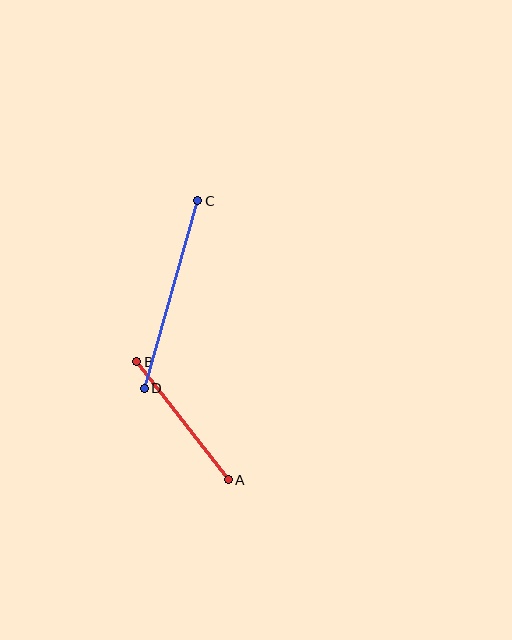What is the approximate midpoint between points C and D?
The midpoint is at approximately (171, 294) pixels.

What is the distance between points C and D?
The distance is approximately 195 pixels.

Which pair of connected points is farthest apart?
Points C and D are farthest apart.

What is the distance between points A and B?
The distance is approximately 149 pixels.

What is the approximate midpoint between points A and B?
The midpoint is at approximately (183, 421) pixels.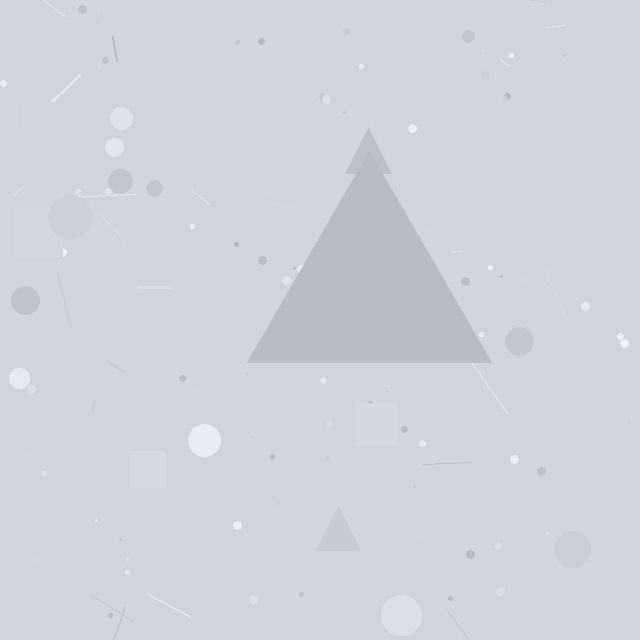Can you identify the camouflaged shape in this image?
The camouflaged shape is a triangle.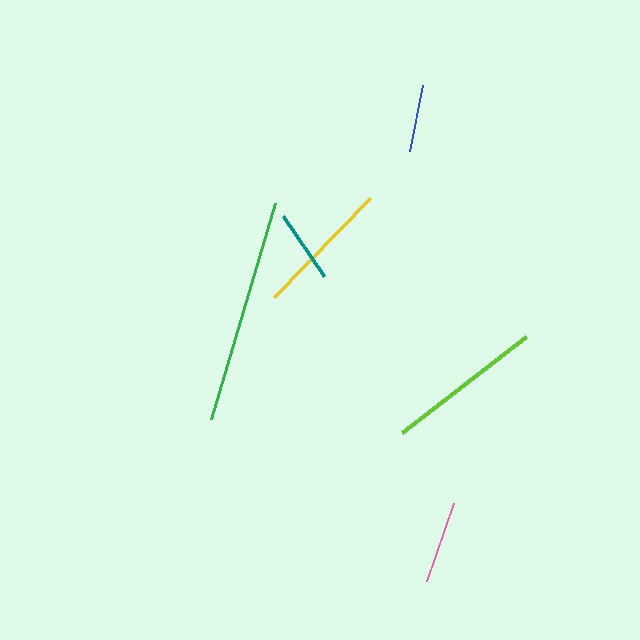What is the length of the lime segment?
The lime segment is approximately 157 pixels long.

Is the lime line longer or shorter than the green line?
The green line is longer than the lime line.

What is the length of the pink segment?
The pink segment is approximately 83 pixels long.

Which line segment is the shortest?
The blue line is the shortest at approximately 67 pixels.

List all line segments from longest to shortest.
From longest to shortest: green, lime, yellow, pink, teal, blue.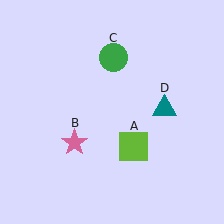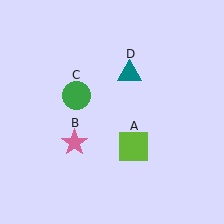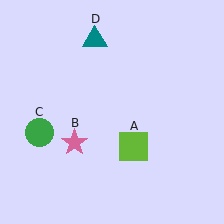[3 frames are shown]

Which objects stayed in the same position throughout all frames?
Lime square (object A) and pink star (object B) remained stationary.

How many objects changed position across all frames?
2 objects changed position: green circle (object C), teal triangle (object D).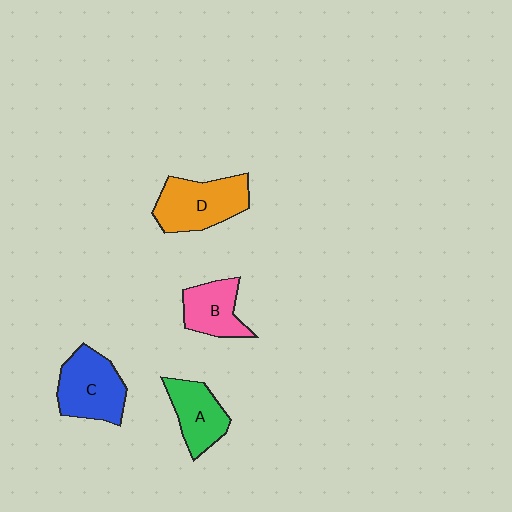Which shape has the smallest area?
Shape B (pink).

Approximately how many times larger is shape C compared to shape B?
Approximately 1.4 times.